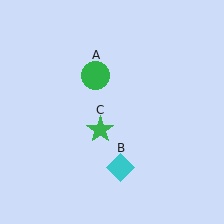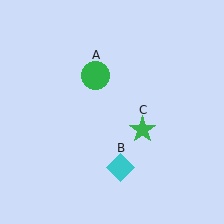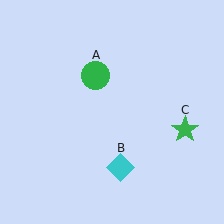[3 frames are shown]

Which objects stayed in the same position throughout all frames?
Green circle (object A) and cyan diamond (object B) remained stationary.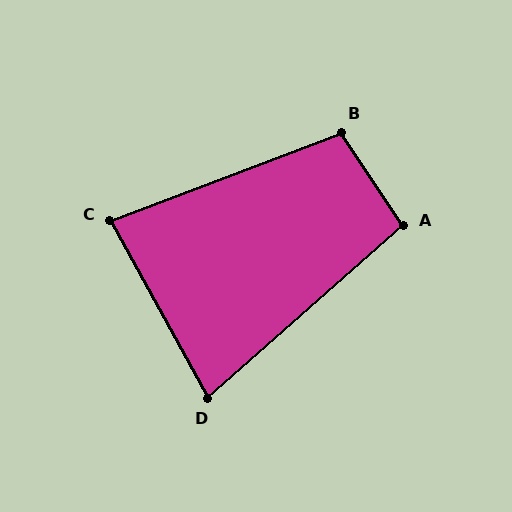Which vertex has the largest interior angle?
B, at approximately 103 degrees.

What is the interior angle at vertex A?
Approximately 98 degrees (obtuse).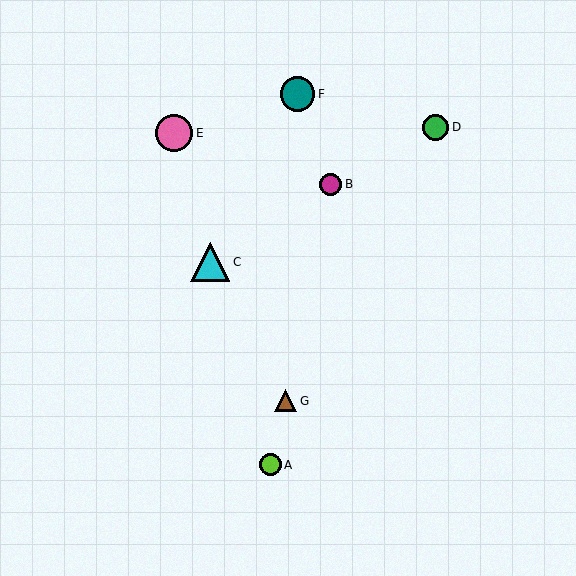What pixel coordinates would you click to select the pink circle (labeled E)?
Click at (174, 133) to select the pink circle E.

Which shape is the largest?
The cyan triangle (labeled C) is the largest.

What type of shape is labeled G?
Shape G is a brown triangle.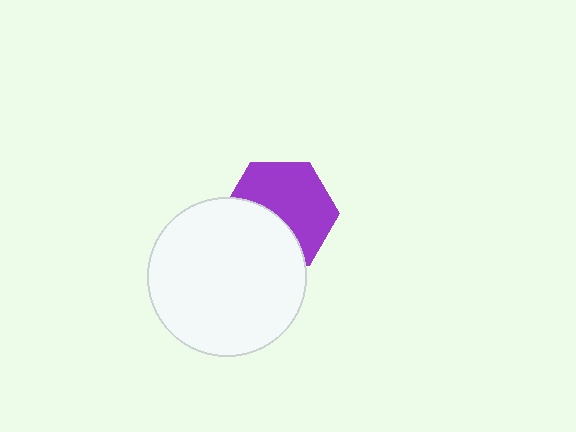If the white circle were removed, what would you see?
You would see the complete purple hexagon.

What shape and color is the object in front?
The object in front is a white circle.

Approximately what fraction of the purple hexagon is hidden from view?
Roughly 40% of the purple hexagon is hidden behind the white circle.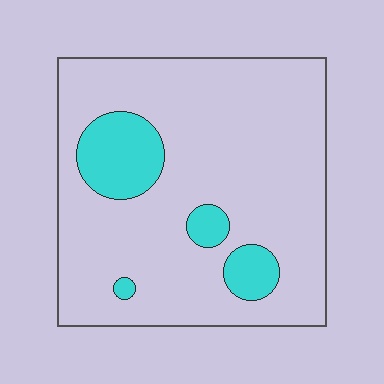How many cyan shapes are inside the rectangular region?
4.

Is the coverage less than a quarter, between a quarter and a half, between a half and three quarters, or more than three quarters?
Less than a quarter.